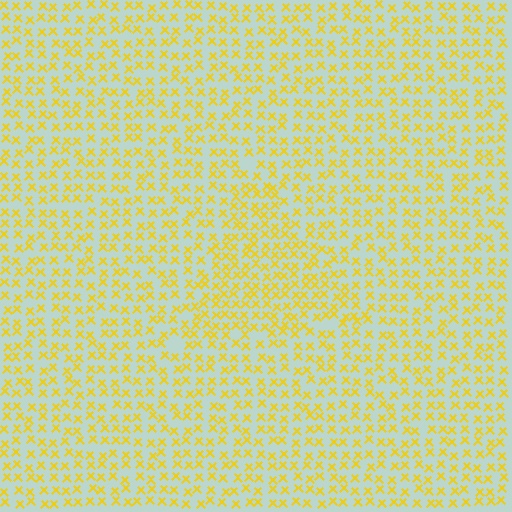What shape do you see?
I see a triangle.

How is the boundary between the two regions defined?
The boundary is defined by a change in element density (approximately 1.5x ratio). All elements are the same color, size, and shape.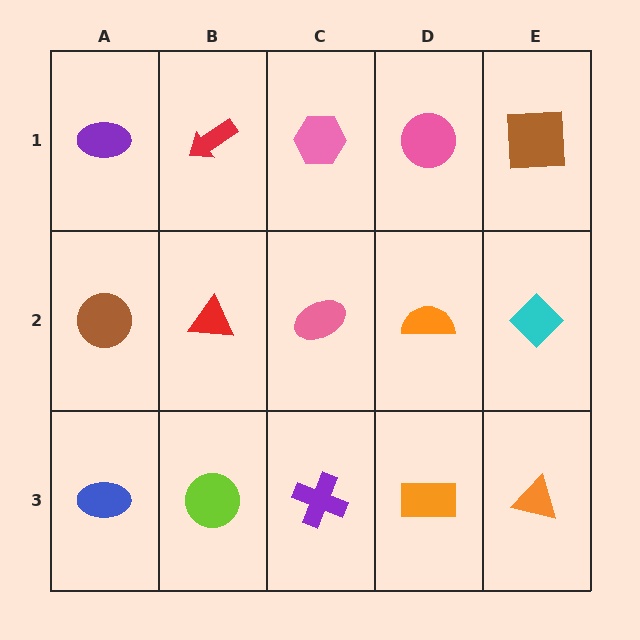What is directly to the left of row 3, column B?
A blue ellipse.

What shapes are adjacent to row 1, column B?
A red triangle (row 2, column B), a purple ellipse (row 1, column A), a pink hexagon (row 1, column C).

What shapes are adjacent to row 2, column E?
A brown square (row 1, column E), an orange triangle (row 3, column E), an orange semicircle (row 2, column D).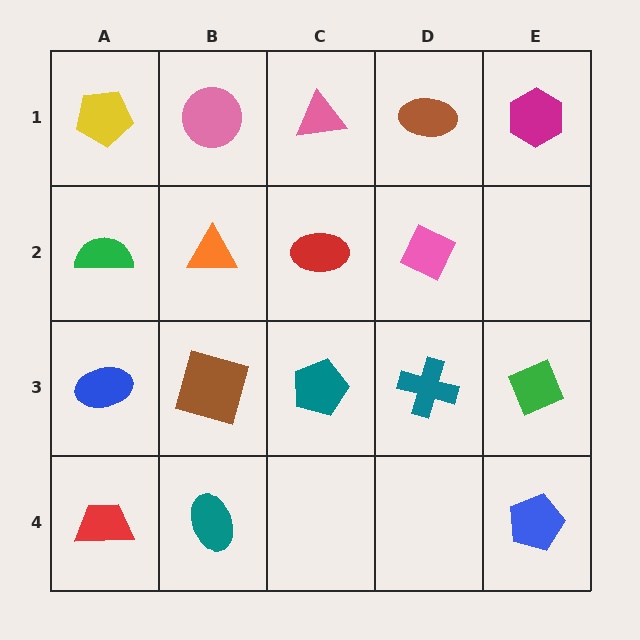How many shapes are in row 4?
3 shapes.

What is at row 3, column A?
A blue ellipse.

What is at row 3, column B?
A brown square.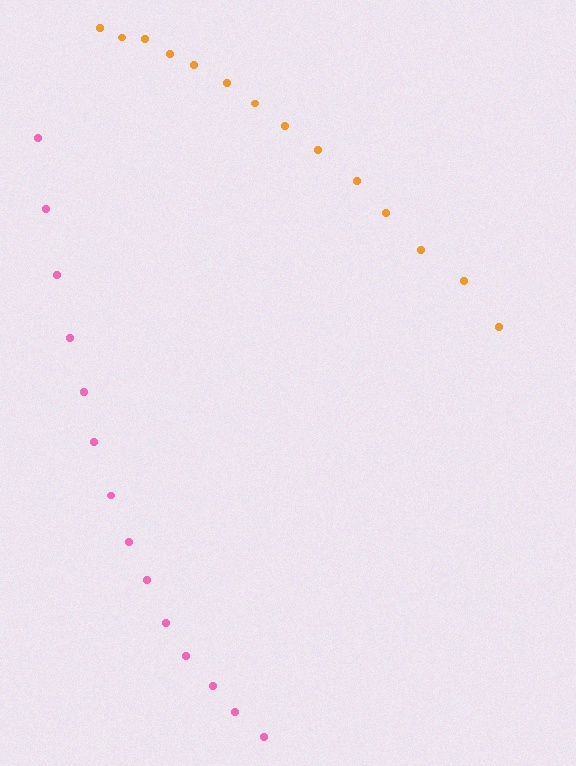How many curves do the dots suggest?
There are 2 distinct paths.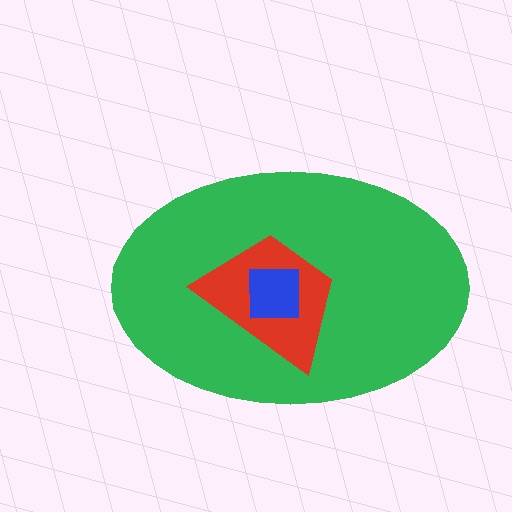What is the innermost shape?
The blue square.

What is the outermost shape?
The green ellipse.